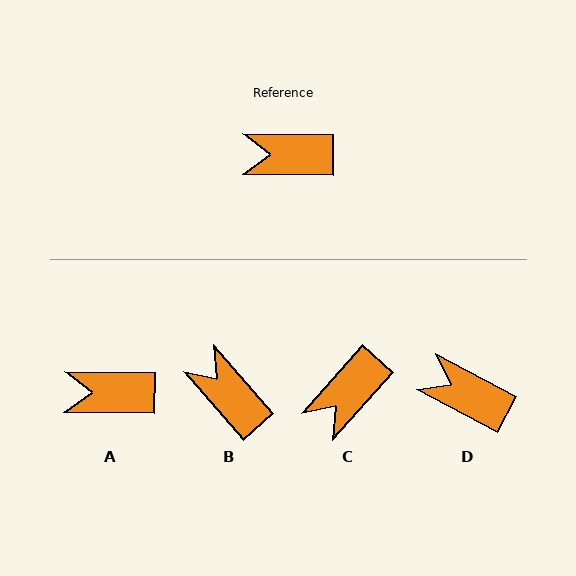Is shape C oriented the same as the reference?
No, it is off by about 49 degrees.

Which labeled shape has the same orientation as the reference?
A.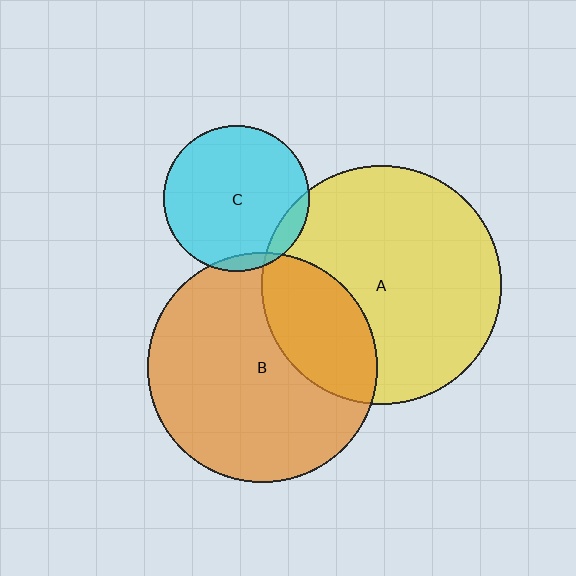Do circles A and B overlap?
Yes.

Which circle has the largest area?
Circle A (yellow).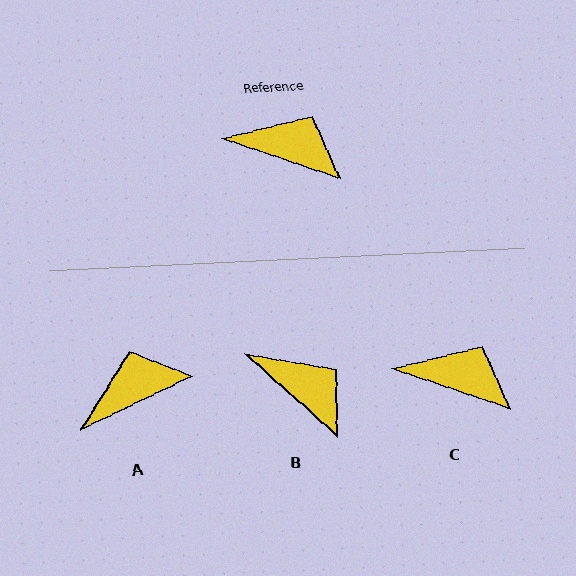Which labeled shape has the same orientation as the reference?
C.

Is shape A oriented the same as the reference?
No, it is off by about 45 degrees.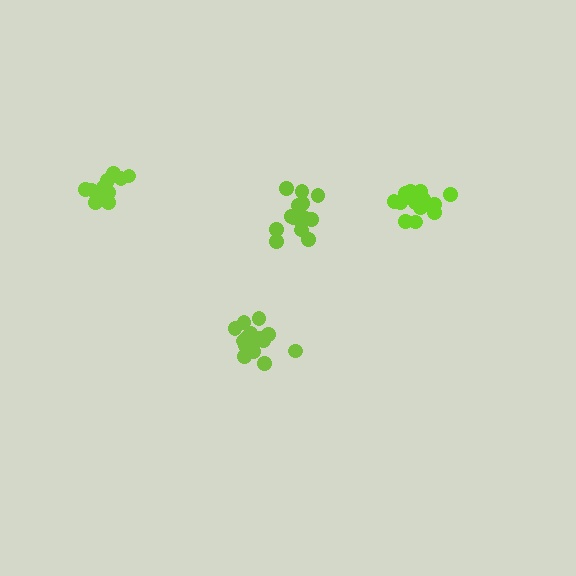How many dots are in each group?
Group 1: 17 dots, Group 2: 14 dots, Group 3: 12 dots, Group 4: 15 dots (58 total).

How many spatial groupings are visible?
There are 4 spatial groupings.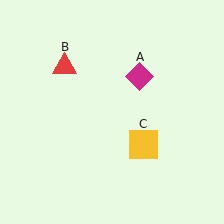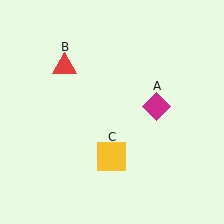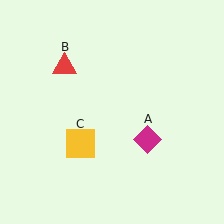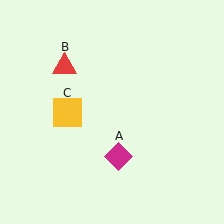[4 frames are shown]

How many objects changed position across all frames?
2 objects changed position: magenta diamond (object A), yellow square (object C).